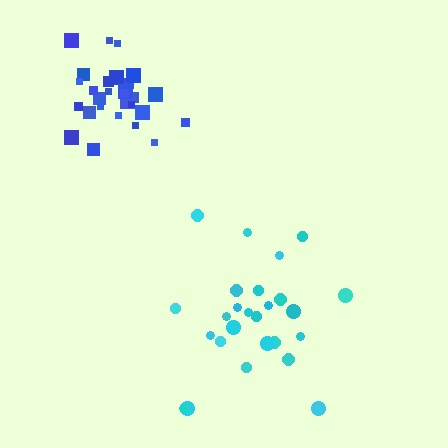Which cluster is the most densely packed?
Blue.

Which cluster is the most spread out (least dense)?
Cyan.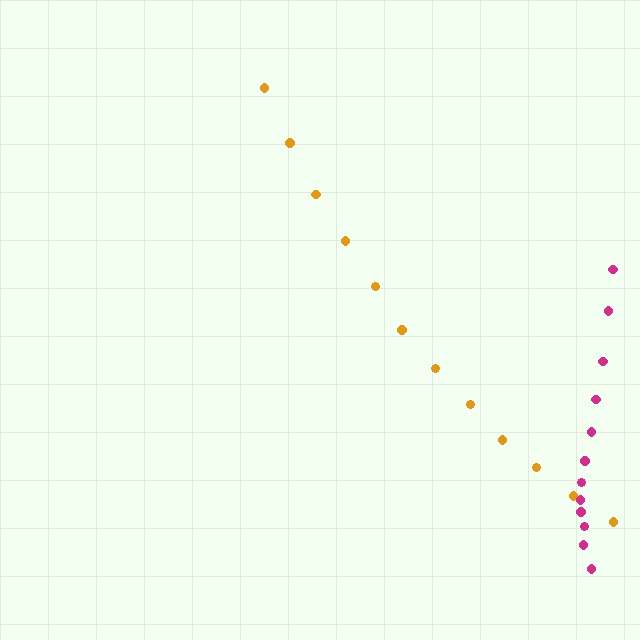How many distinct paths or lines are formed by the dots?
There are 2 distinct paths.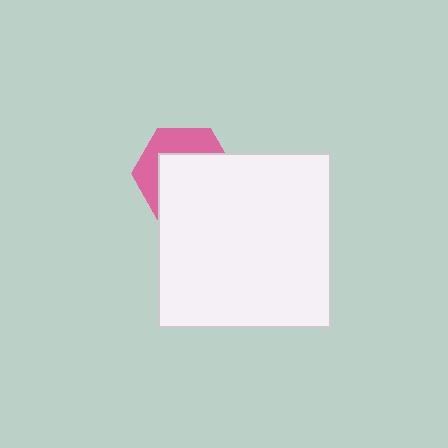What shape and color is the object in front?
The object in front is a white rectangle.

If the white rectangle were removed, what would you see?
You would see the complete pink hexagon.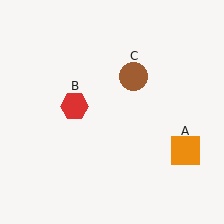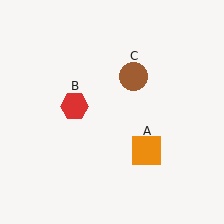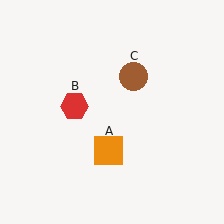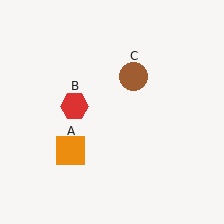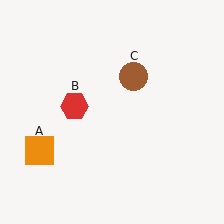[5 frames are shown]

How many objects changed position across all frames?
1 object changed position: orange square (object A).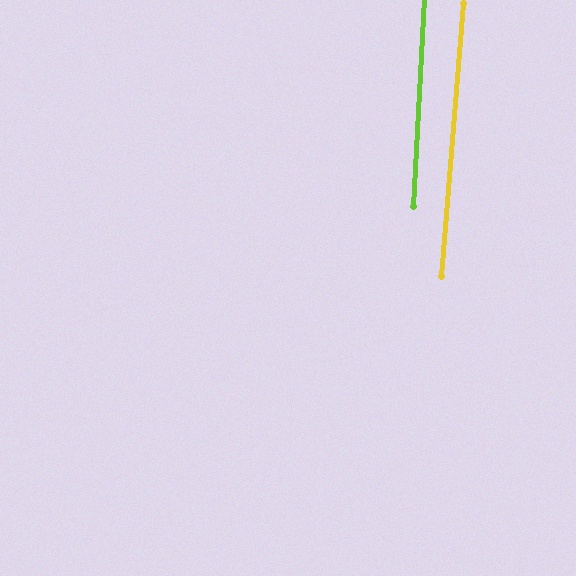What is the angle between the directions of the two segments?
Approximately 2 degrees.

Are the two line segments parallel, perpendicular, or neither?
Parallel — their directions differ by only 1.6°.